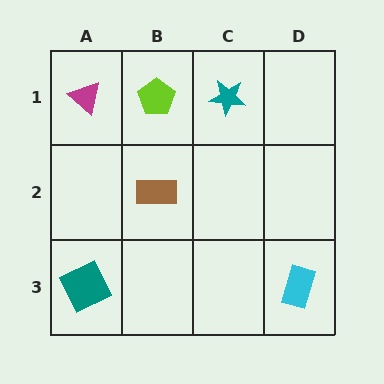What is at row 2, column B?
A brown rectangle.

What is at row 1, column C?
A teal star.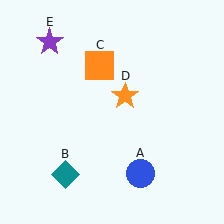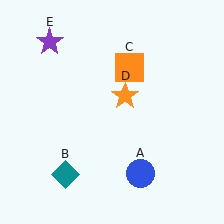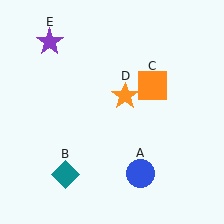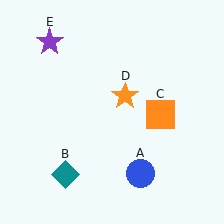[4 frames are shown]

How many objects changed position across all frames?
1 object changed position: orange square (object C).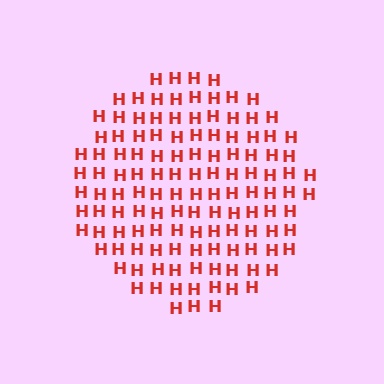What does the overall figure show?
The overall figure shows a circle.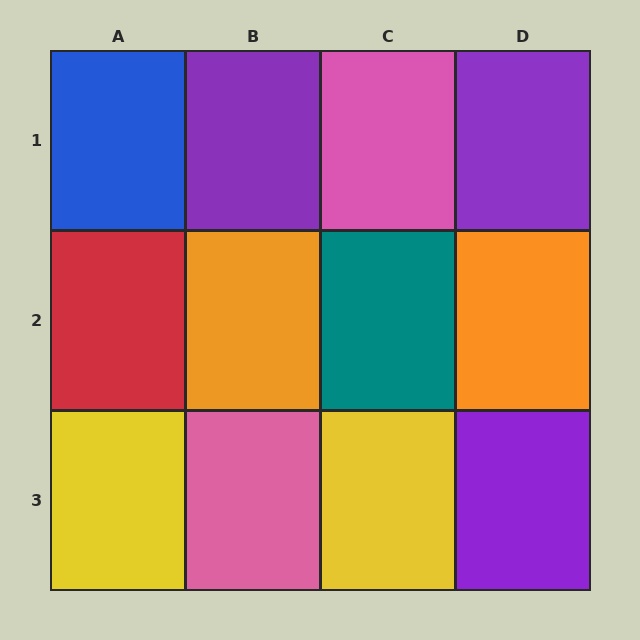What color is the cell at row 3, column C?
Yellow.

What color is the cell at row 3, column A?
Yellow.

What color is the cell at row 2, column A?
Red.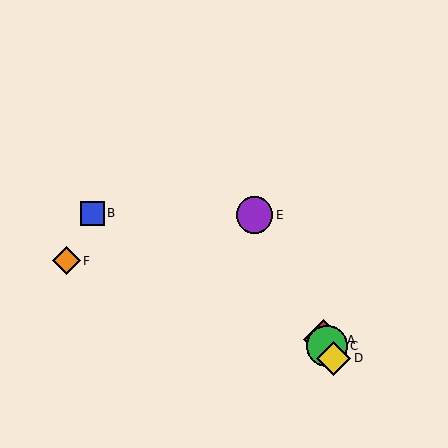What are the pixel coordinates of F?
Object F is at (66, 261).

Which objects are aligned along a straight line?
Objects A, C, D, E are aligned along a straight line.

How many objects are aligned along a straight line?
4 objects (A, C, D, E) are aligned along a straight line.